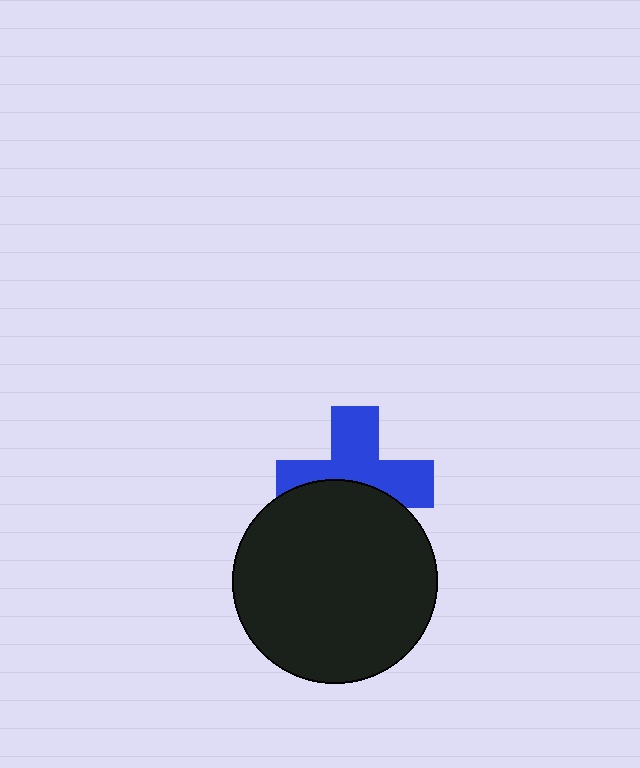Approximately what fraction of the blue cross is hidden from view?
Roughly 42% of the blue cross is hidden behind the black circle.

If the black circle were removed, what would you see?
You would see the complete blue cross.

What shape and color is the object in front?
The object in front is a black circle.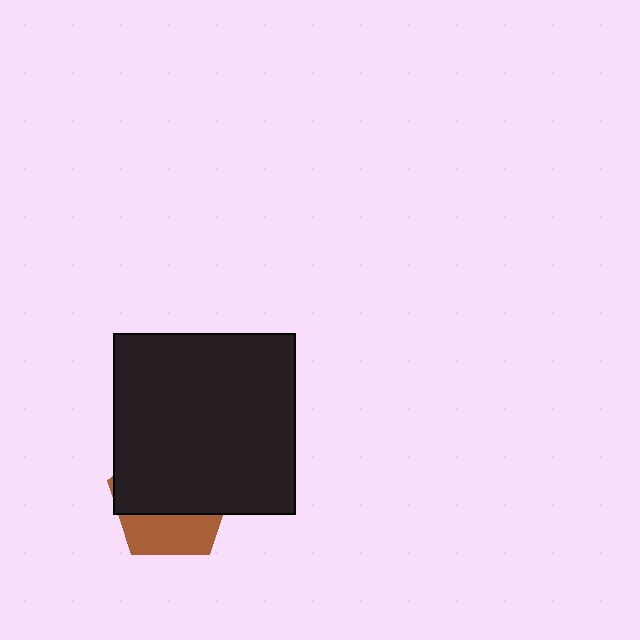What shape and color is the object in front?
The object in front is a black square.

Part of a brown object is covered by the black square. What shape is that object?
It is a pentagon.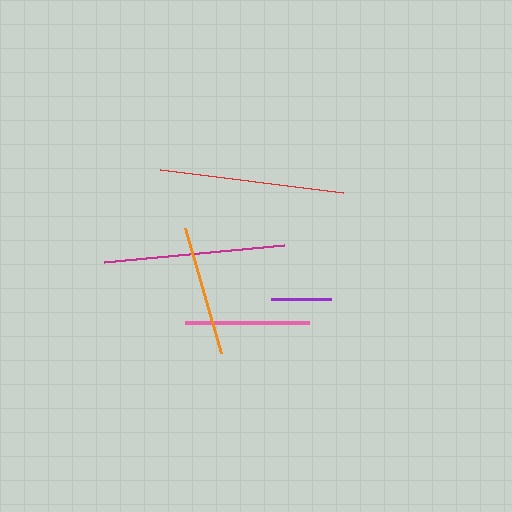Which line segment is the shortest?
The purple line is the shortest at approximately 61 pixels.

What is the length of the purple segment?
The purple segment is approximately 61 pixels long.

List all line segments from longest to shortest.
From longest to shortest: red, magenta, orange, pink, purple.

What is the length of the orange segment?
The orange segment is approximately 129 pixels long.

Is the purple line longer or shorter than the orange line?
The orange line is longer than the purple line.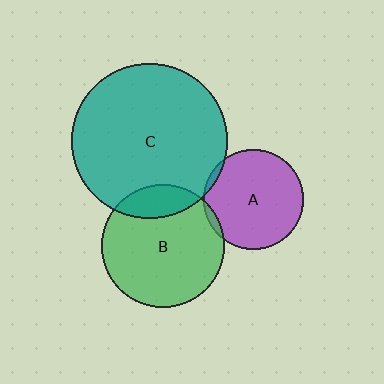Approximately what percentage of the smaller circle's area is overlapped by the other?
Approximately 5%.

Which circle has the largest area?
Circle C (teal).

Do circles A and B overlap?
Yes.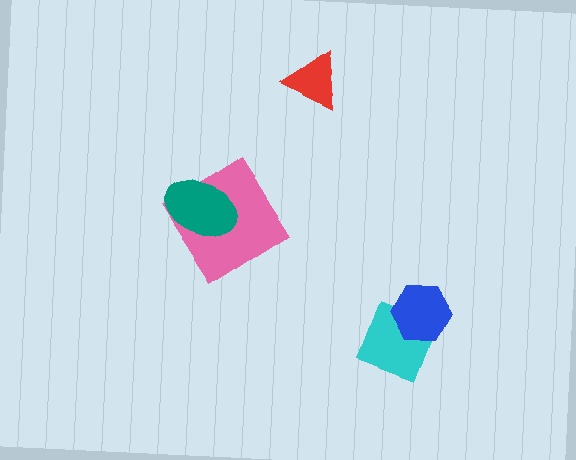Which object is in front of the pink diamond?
The teal ellipse is in front of the pink diamond.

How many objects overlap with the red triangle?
0 objects overlap with the red triangle.